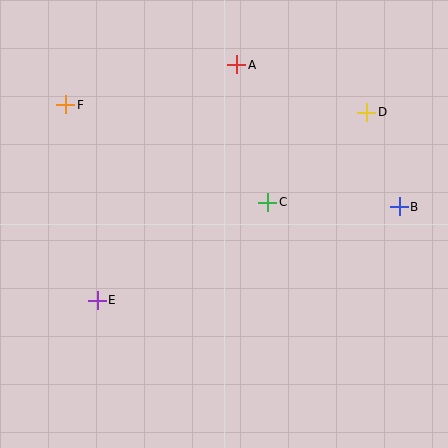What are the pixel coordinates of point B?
Point B is at (399, 207).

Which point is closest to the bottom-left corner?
Point E is closest to the bottom-left corner.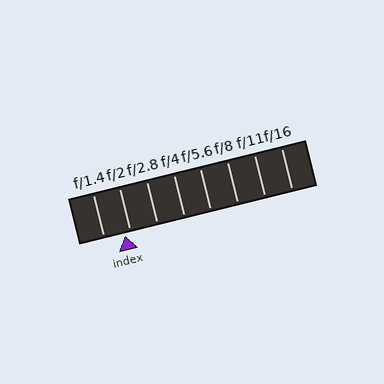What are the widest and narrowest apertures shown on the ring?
The widest aperture shown is f/1.4 and the narrowest is f/16.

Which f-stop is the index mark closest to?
The index mark is closest to f/2.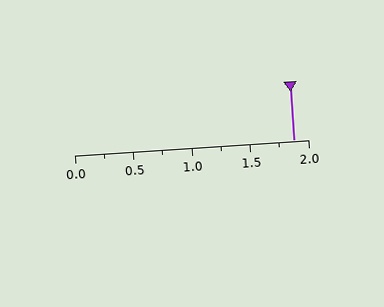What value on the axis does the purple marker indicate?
The marker indicates approximately 1.88.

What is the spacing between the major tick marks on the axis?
The major ticks are spaced 0.5 apart.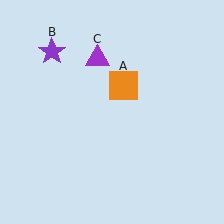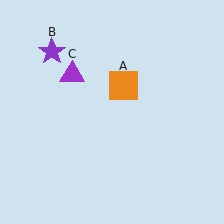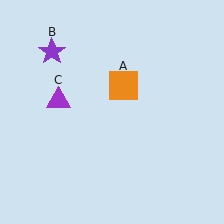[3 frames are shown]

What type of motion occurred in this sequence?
The purple triangle (object C) rotated counterclockwise around the center of the scene.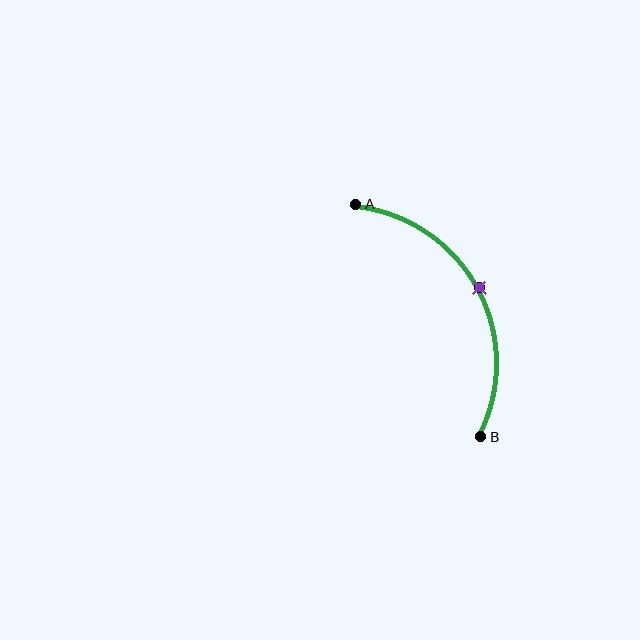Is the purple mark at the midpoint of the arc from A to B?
Yes. The purple mark lies on the arc at equal arc-length from both A and B — it is the arc midpoint.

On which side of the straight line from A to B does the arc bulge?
The arc bulges to the right of the straight line connecting A and B.